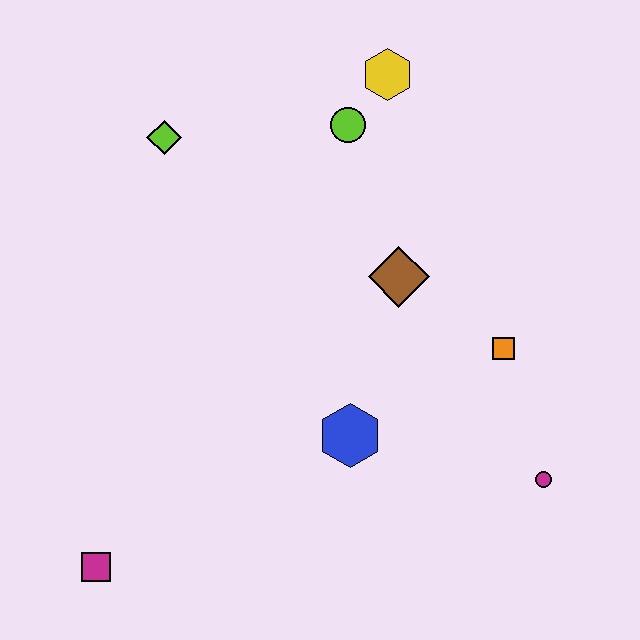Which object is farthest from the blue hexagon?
The yellow hexagon is farthest from the blue hexagon.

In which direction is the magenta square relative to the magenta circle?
The magenta square is to the left of the magenta circle.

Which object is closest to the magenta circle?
The orange square is closest to the magenta circle.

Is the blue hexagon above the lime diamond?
No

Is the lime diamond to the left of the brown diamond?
Yes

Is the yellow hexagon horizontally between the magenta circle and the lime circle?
Yes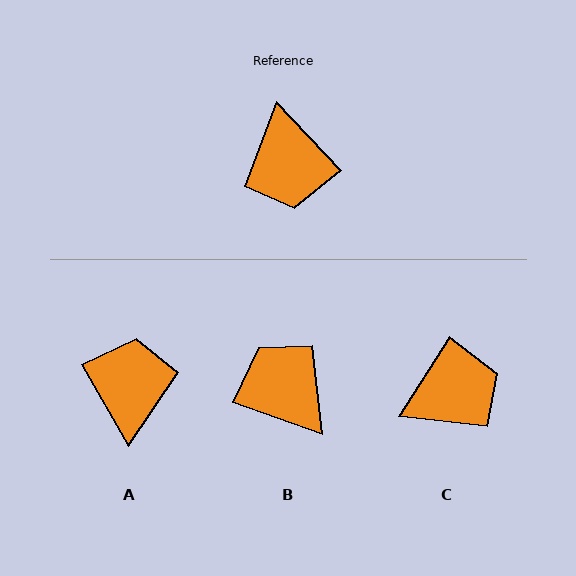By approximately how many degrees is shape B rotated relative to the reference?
Approximately 153 degrees clockwise.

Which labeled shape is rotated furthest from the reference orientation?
A, about 166 degrees away.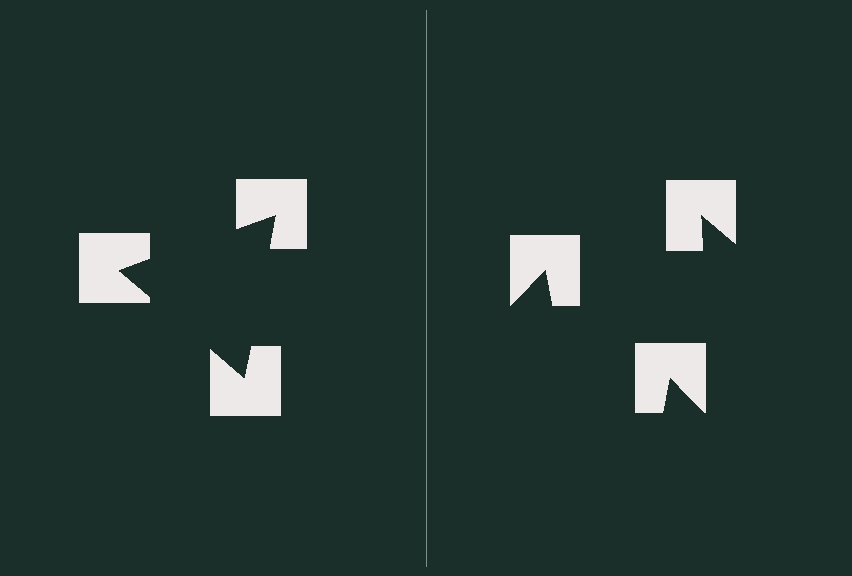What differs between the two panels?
The notched squares are positioned identically on both sides; only the wedge orientations differ. On the left they align to a triangle; on the right they are misaligned.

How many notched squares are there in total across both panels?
6 — 3 on each side.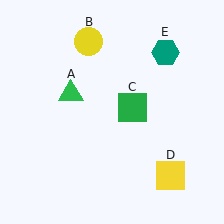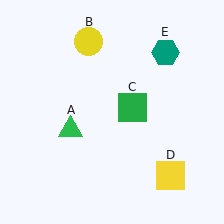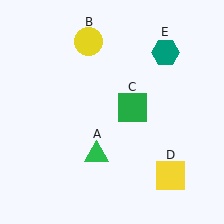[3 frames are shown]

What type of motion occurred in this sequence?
The green triangle (object A) rotated counterclockwise around the center of the scene.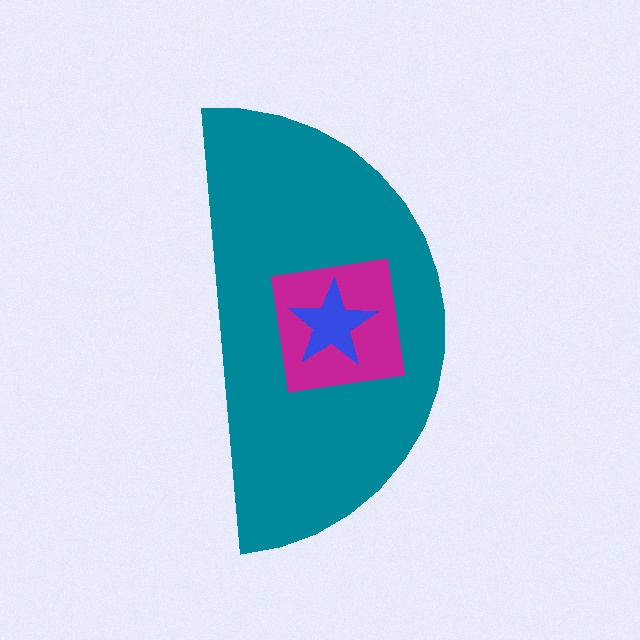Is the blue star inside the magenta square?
Yes.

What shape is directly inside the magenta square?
The blue star.